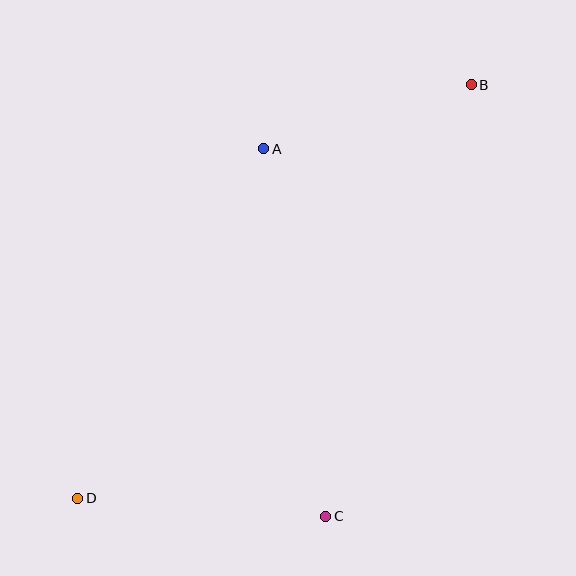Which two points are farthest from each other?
Points B and D are farthest from each other.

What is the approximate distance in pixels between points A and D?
The distance between A and D is approximately 396 pixels.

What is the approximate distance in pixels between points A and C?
The distance between A and C is approximately 373 pixels.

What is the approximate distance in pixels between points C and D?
The distance between C and D is approximately 248 pixels.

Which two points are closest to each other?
Points A and B are closest to each other.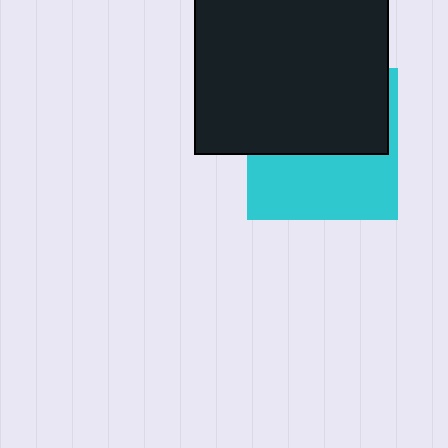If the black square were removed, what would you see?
You would see the complete cyan square.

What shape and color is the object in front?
The object in front is a black square.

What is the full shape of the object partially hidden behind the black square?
The partially hidden object is a cyan square.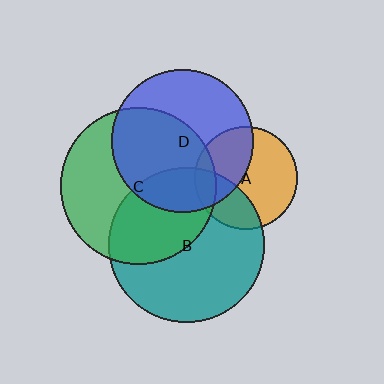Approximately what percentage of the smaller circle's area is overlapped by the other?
Approximately 40%.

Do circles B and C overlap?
Yes.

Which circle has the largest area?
Circle C (green).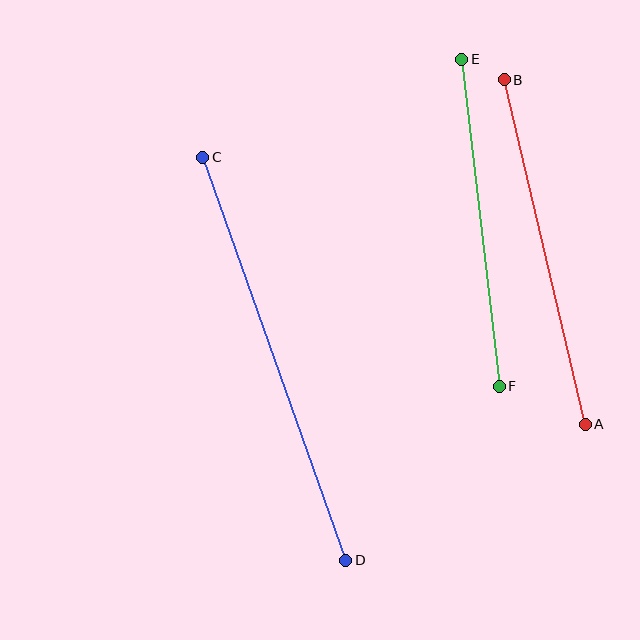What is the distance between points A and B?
The distance is approximately 354 pixels.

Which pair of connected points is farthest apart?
Points C and D are farthest apart.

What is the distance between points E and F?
The distance is approximately 329 pixels.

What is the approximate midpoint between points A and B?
The midpoint is at approximately (545, 252) pixels.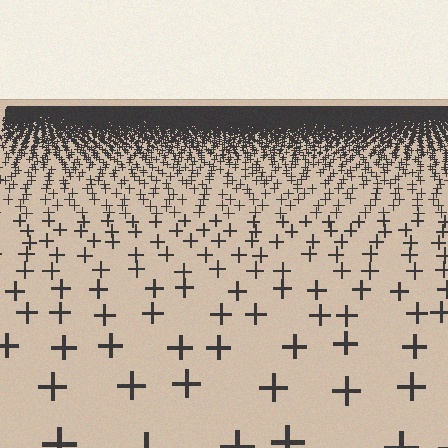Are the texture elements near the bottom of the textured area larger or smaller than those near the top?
Larger. Near the bottom, elements are closer to the viewer and appear at a bigger on-screen size.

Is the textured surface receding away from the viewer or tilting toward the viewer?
The surface is receding away from the viewer. Texture elements get smaller and denser toward the top.